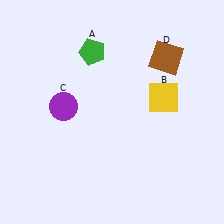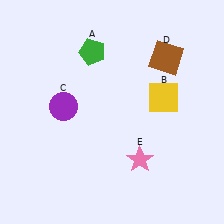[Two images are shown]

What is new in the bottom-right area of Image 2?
A pink star (E) was added in the bottom-right area of Image 2.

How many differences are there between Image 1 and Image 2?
There is 1 difference between the two images.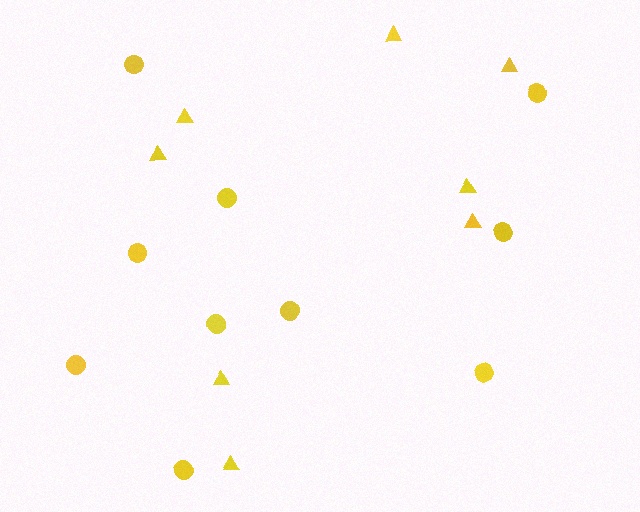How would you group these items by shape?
There are 2 groups: one group of circles (10) and one group of triangles (8).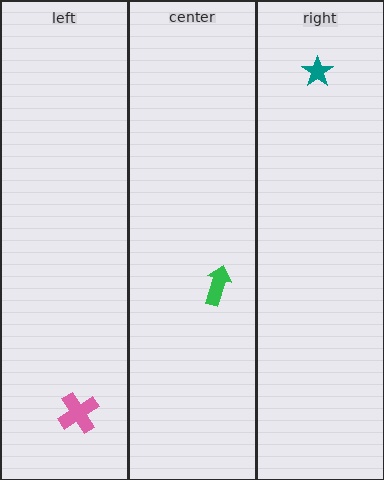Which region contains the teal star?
The right region.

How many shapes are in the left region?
1.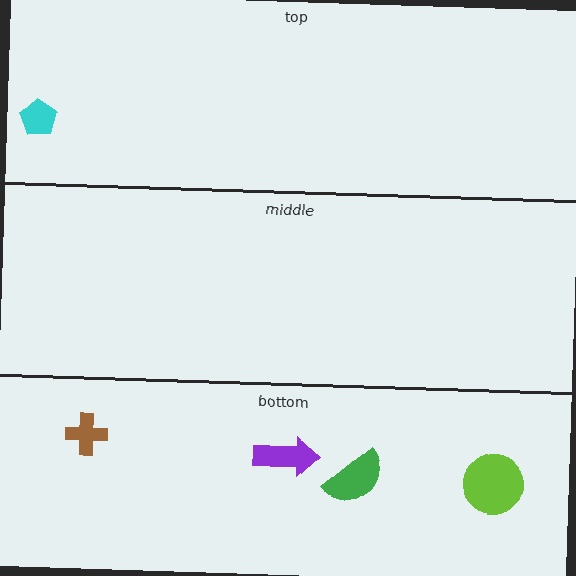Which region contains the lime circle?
The bottom region.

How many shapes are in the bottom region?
4.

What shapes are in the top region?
The cyan pentagon.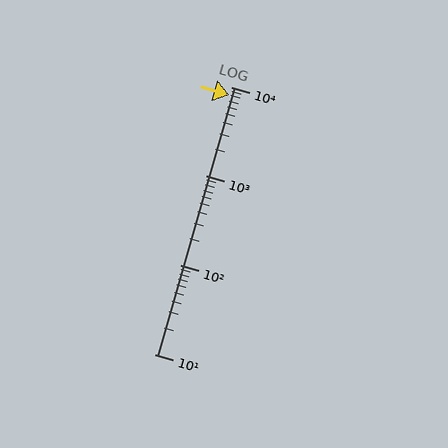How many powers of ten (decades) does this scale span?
The scale spans 3 decades, from 10 to 10000.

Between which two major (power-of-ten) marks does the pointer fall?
The pointer is between 1000 and 10000.